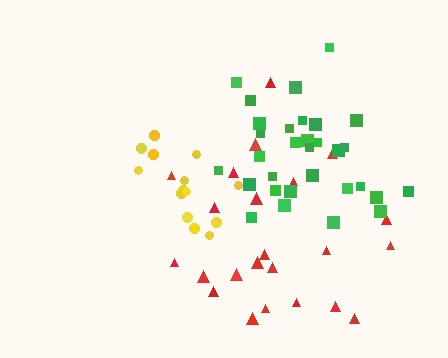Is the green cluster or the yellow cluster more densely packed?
Green.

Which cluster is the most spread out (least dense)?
Red.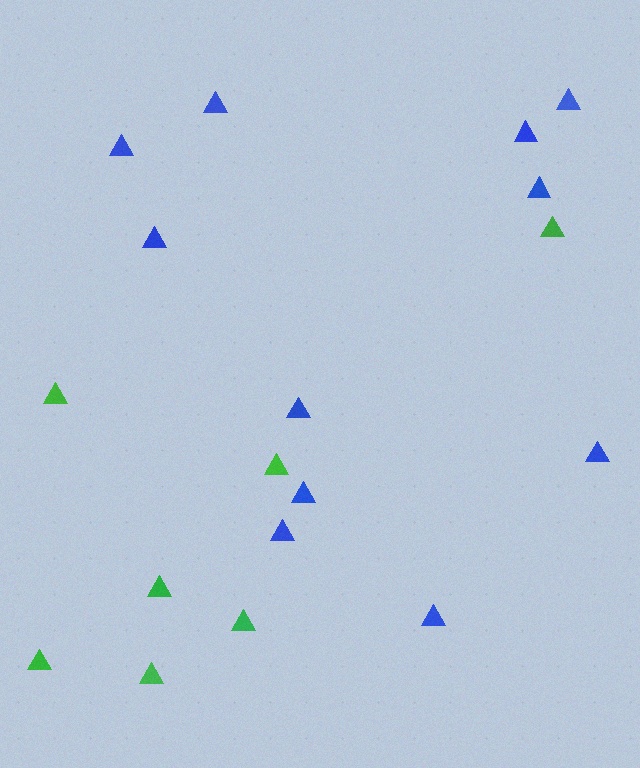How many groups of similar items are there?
There are 2 groups: one group of blue triangles (11) and one group of green triangles (7).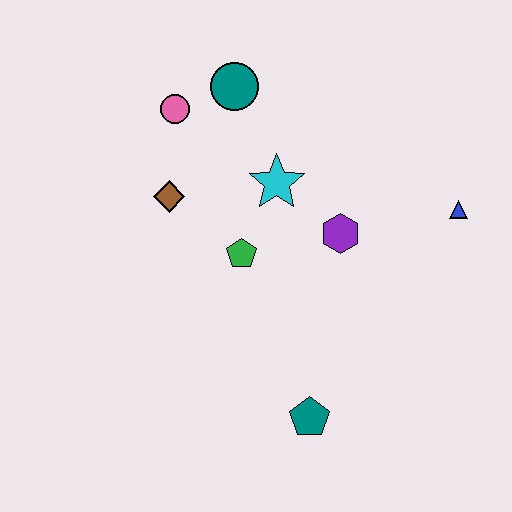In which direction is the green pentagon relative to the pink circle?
The green pentagon is below the pink circle.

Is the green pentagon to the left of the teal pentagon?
Yes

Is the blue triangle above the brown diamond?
No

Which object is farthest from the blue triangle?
The pink circle is farthest from the blue triangle.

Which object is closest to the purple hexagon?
The cyan star is closest to the purple hexagon.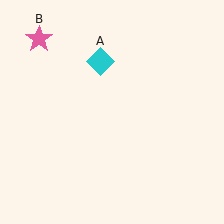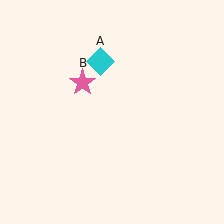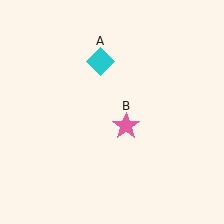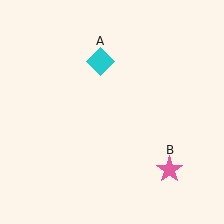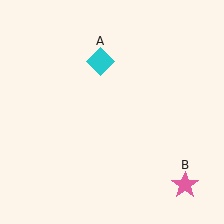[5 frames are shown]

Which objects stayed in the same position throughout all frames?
Cyan diamond (object A) remained stationary.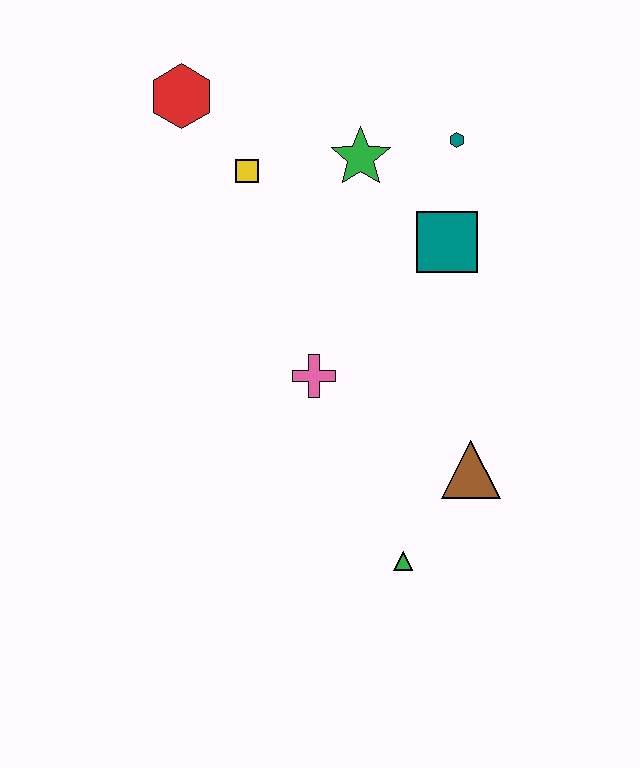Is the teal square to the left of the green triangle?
No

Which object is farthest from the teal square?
The green triangle is farthest from the teal square.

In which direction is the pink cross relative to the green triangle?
The pink cross is above the green triangle.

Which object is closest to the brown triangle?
The green triangle is closest to the brown triangle.